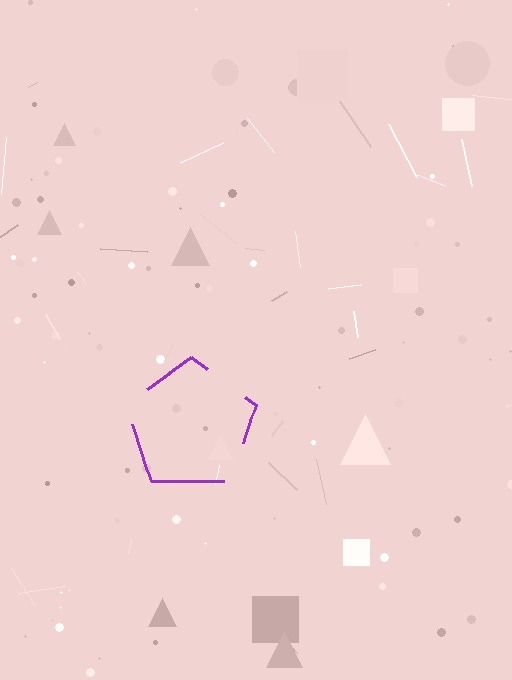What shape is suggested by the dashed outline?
The dashed outline suggests a pentagon.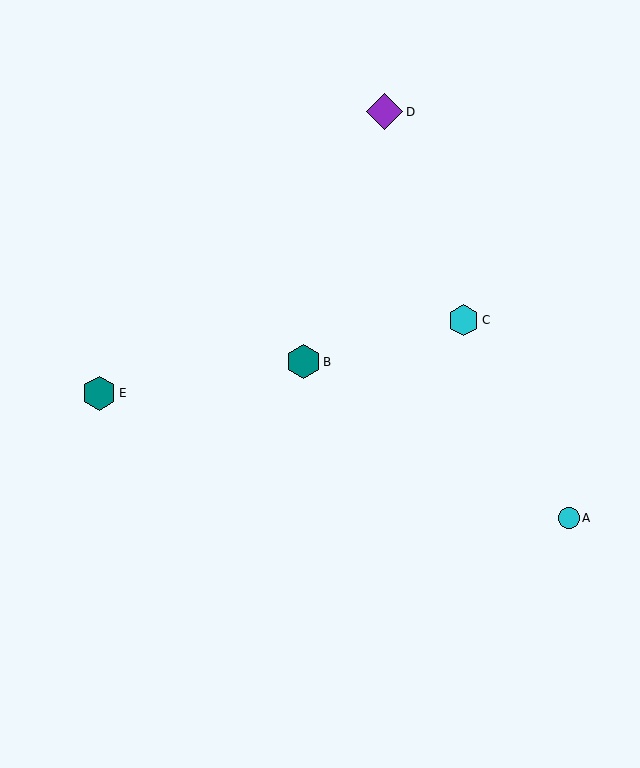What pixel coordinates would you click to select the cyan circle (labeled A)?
Click at (569, 518) to select the cyan circle A.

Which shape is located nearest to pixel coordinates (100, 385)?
The teal hexagon (labeled E) at (99, 393) is nearest to that location.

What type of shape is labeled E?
Shape E is a teal hexagon.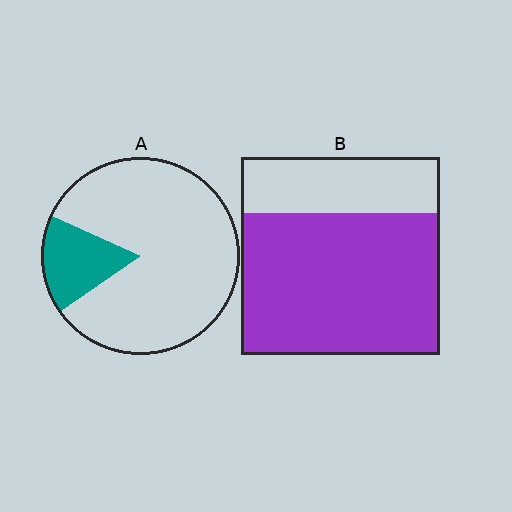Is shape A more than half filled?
No.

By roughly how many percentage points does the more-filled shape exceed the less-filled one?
By roughly 55 percentage points (B over A).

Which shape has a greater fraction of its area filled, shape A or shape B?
Shape B.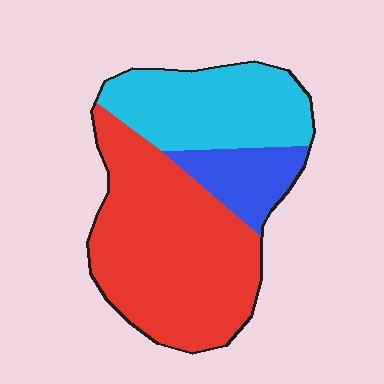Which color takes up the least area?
Blue, at roughly 15%.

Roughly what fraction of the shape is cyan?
Cyan covers around 30% of the shape.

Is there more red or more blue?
Red.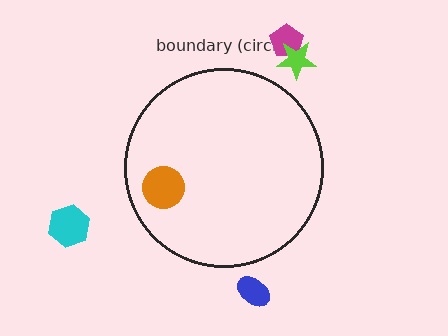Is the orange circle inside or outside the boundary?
Inside.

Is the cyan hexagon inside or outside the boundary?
Outside.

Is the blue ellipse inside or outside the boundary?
Outside.